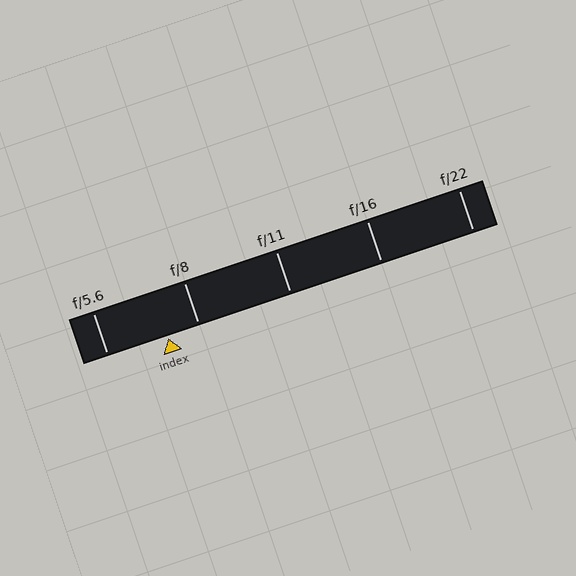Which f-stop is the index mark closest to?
The index mark is closest to f/8.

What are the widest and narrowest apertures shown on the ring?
The widest aperture shown is f/5.6 and the narrowest is f/22.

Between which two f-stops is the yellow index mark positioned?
The index mark is between f/5.6 and f/8.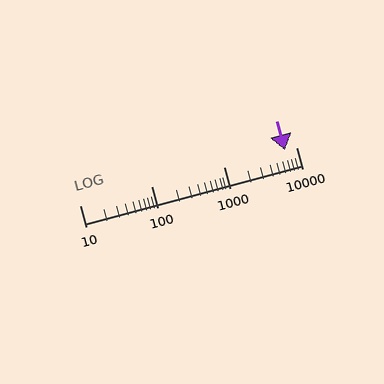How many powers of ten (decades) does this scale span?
The scale spans 3 decades, from 10 to 10000.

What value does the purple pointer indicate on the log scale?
The pointer indicates approximately 7000.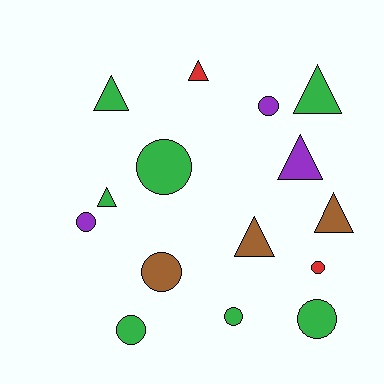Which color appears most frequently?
Green, with 7 objects.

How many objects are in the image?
There are 15 objects.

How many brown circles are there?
There is 1 brown circle.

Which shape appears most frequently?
Circle, with 8 objects.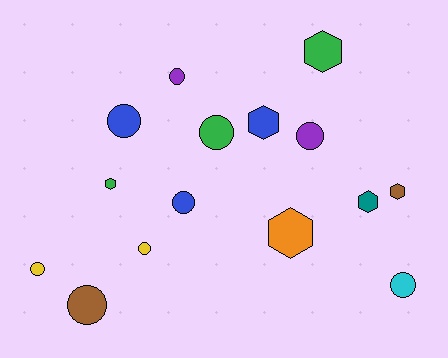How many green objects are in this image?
There are 3 green objects.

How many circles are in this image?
There are 9 circles.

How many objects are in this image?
There are 15 objects.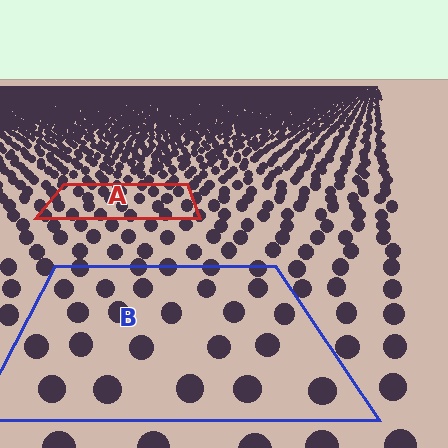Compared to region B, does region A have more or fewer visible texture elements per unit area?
Region A has more texture elements per unit area — they are packed more densely because it is farther away.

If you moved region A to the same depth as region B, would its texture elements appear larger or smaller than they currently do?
They would appear larger. At a closer depth, the same texture elements are projected at a bigger on-screen size.